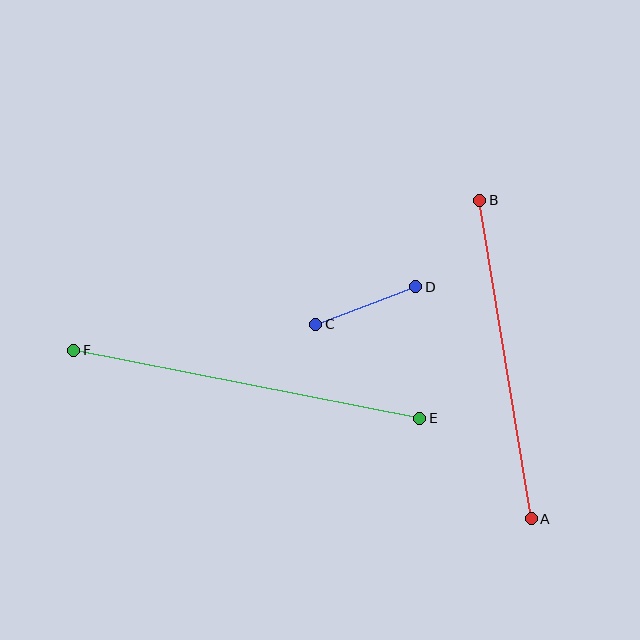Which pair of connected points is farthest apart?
Points E and F are farthest apart.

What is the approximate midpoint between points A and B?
The midpoint is at approximately (506, 360) pixels.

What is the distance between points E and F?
The distance is approximately 353 pixels.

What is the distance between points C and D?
The distance is approximately 107 pixels.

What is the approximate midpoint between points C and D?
The midpoint is at approximately (366, 306) pixels.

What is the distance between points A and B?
The distance is approximately 322 pixels.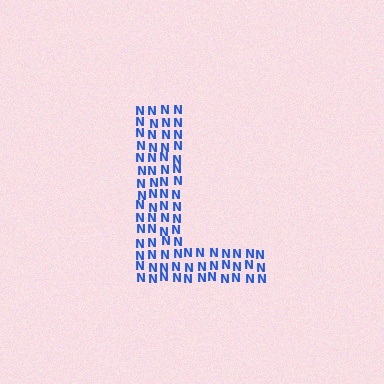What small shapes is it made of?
It is made of small letter N's.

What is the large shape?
The large shape is the letter L.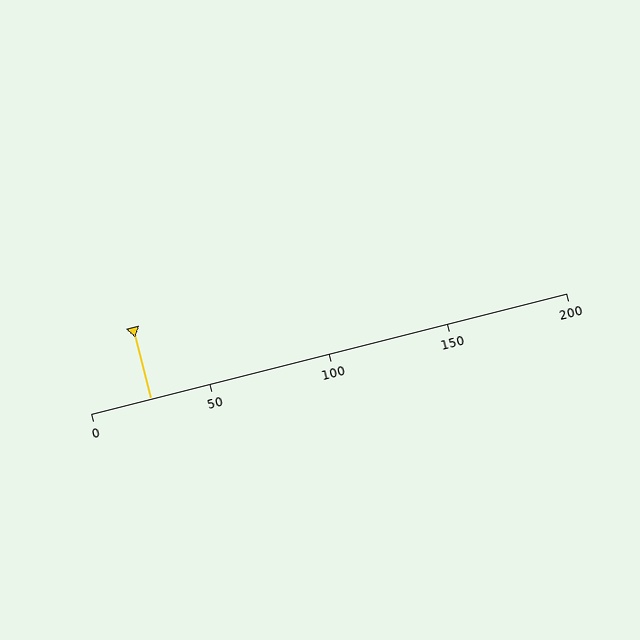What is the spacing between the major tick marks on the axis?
The major ticks are spaced 50 apart.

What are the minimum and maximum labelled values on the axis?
The axis runs from 0 to 200.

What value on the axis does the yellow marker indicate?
The marker indicates approximately 25.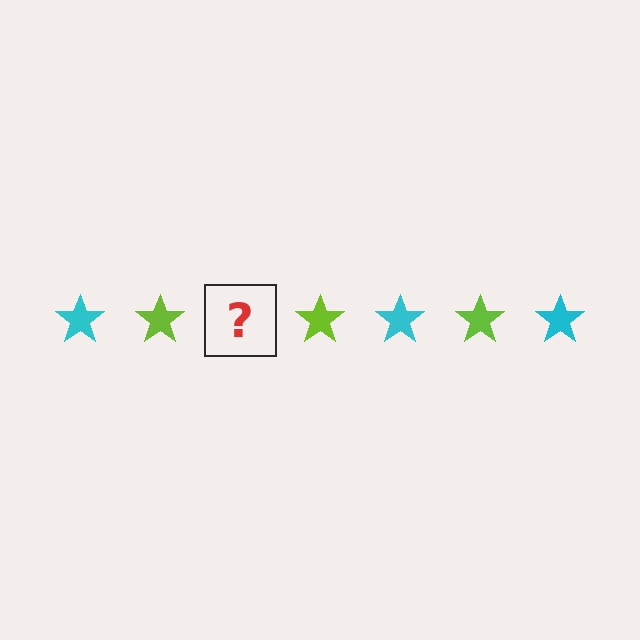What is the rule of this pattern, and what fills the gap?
The rule is that the pattern cycles through cyan, lime stars. The gap should be filled with a cyan star.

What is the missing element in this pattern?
The missing element is a cyan star.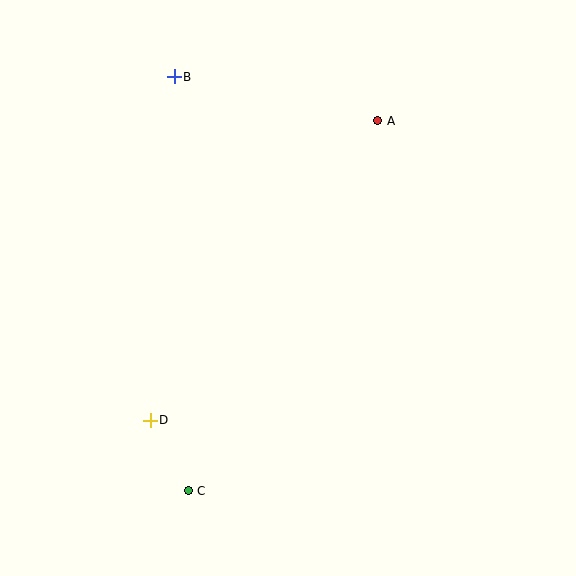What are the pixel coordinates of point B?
Point B is at (174, 77).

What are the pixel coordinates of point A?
Point A is at (378, 121).